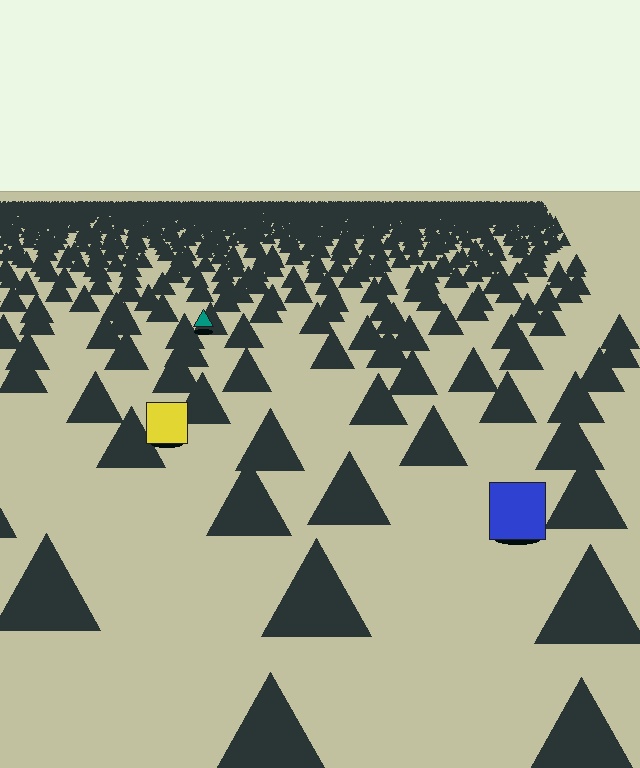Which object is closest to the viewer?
The blue square is closest. The texture marks near it are larger and more spread out.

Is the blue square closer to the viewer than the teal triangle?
Yes. The blue square is closer — you can tell from the texture gradient: the ground texture is coarser near it.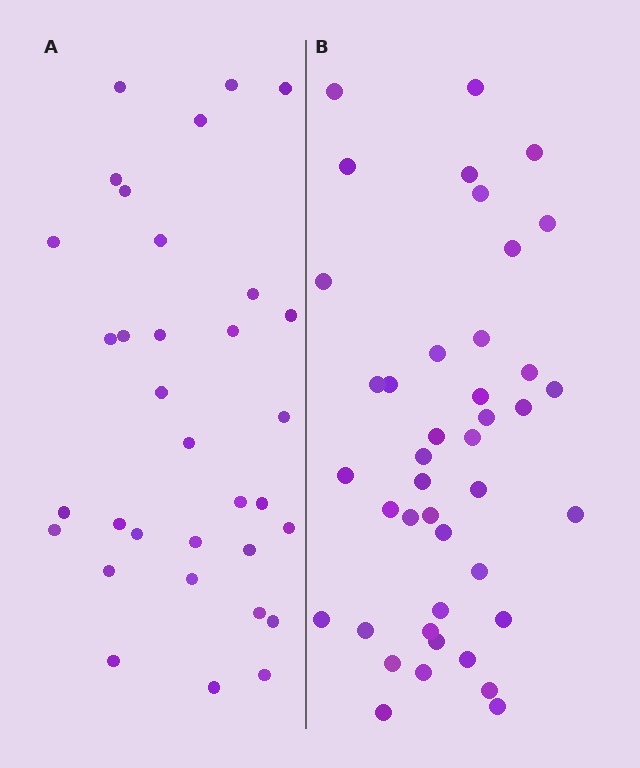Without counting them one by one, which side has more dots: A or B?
Region B (the right region) has more dots.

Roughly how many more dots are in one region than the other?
Region B has roughly 8 or so more dots than region A.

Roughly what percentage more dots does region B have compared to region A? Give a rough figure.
About 25% more.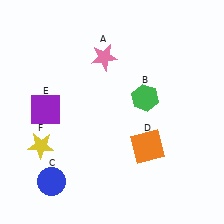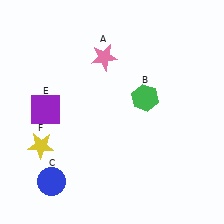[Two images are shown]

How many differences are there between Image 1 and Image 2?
There is 1 difference between the two images.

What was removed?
The orange square (D) was removed in Image 2.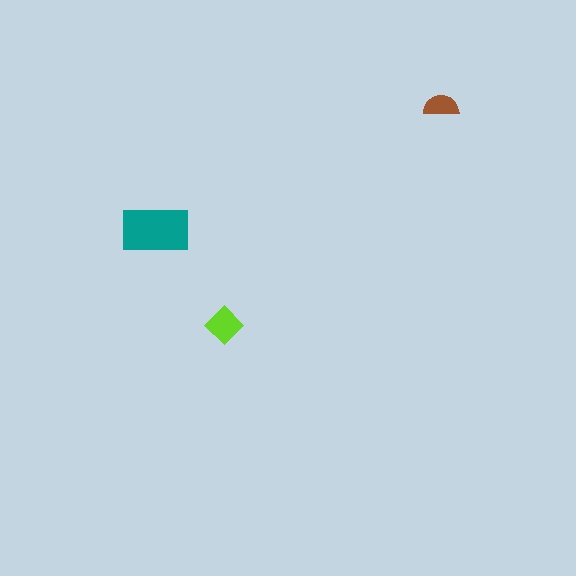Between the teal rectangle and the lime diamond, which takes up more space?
The teal rectangle.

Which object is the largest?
The teal rectangle.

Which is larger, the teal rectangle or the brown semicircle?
The teal rectangle.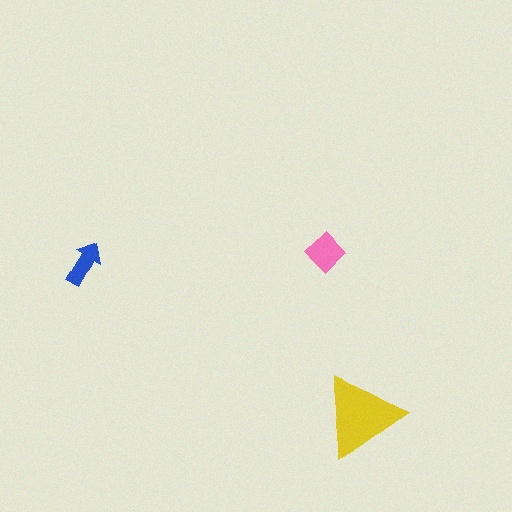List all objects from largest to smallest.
The yellow triangle, the pink diamond, the blue arrow.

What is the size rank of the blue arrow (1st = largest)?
3rd.